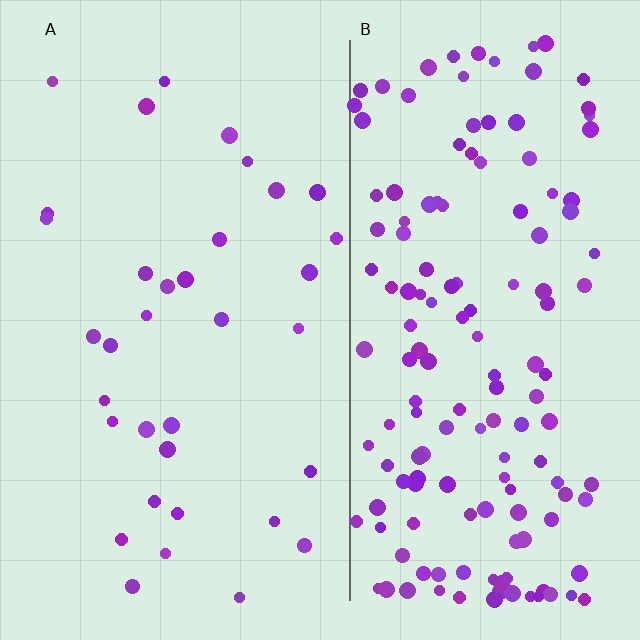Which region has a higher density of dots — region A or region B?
B (the right).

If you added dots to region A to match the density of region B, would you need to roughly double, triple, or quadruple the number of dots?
Approximately quadruple.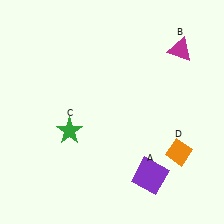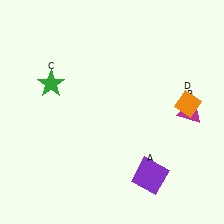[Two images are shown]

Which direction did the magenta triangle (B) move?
The magenta triangle (B) moved down.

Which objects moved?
The objects that moved are: the magenta triangle (B), the green star (C), the orange diamond (D).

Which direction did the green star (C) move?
The green star (C) moved up.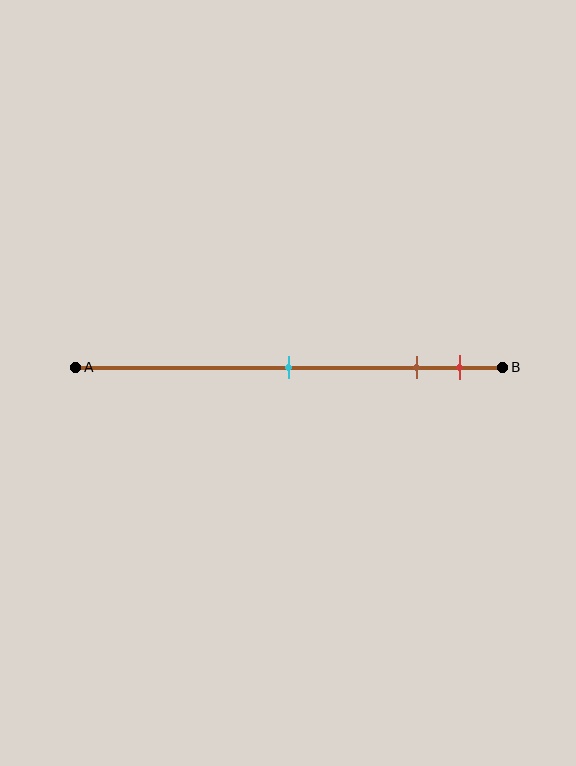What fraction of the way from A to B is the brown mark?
The brown mark is approximately 80% (0.8) of the way from A to B.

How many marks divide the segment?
There are 3 marks dividing the segment.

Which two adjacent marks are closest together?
The brown and red marks are the closest adjacent pair.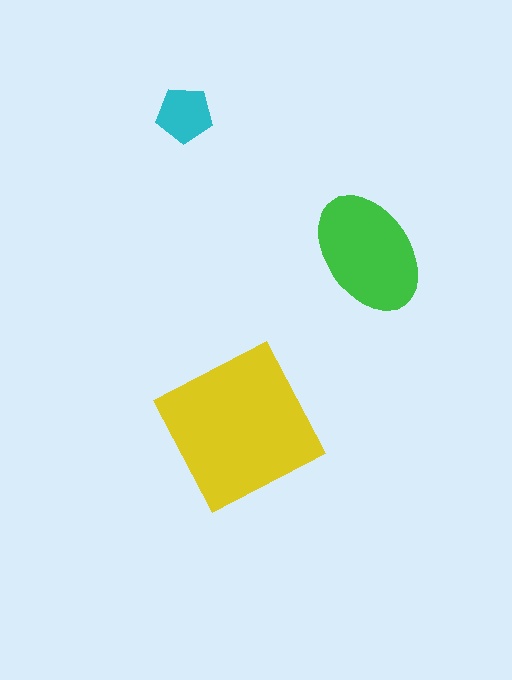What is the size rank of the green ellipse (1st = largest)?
2nd.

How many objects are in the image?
There are 3 objects in the image.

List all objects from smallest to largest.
The cyan pentagon, the green ellipse, the yellow square.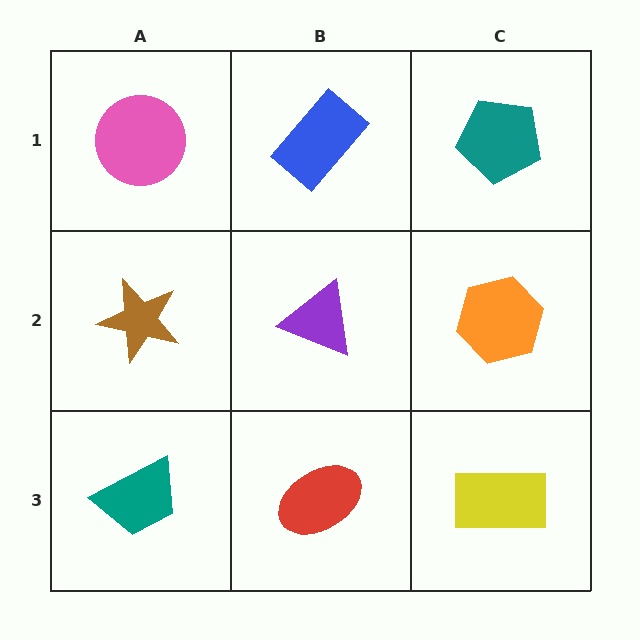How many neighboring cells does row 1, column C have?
2.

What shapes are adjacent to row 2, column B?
A blue rectangle (row 1, column B), a red ellipse (row 3, column B), a brown star (row 2, column A), an orange hexagon (row 2, column C).